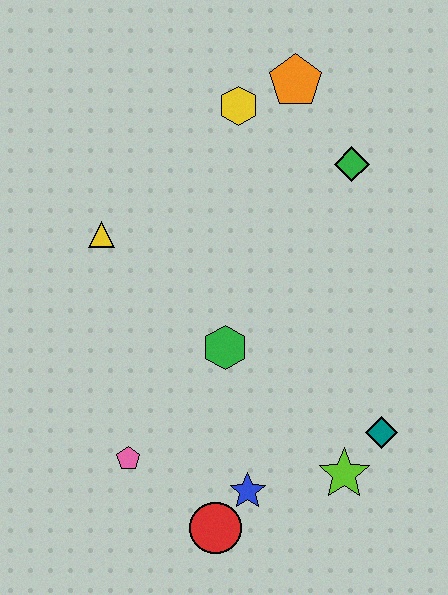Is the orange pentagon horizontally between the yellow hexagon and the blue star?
No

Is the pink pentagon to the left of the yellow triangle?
No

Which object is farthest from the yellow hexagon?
The red circle is farthest from the yellow hexagon.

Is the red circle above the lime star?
No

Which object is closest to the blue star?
The red circle is closest to the blue star.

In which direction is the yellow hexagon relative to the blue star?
The yellow hexagon is above the blue star.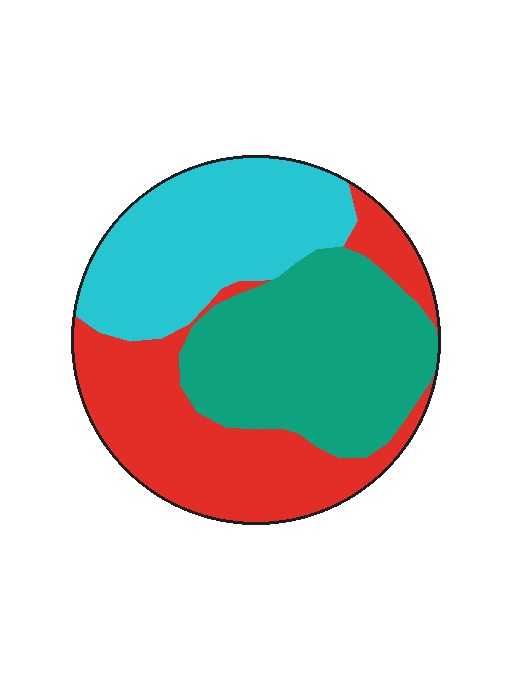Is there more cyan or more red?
Red.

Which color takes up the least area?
Cyan, at roughly 30%.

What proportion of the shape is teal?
Teal covers 35% of the shape.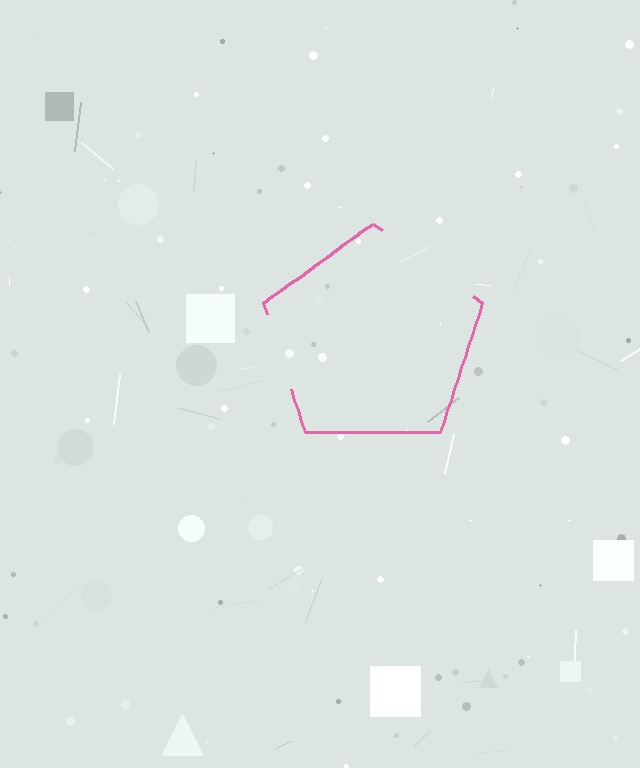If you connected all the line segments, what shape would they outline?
They would outline a pentagon.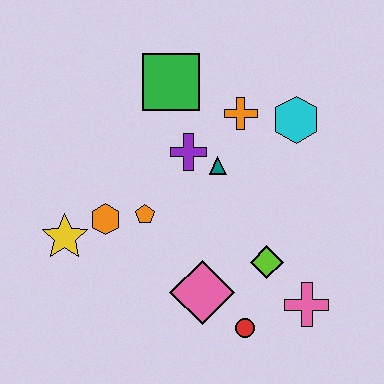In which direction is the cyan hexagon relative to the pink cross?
The cyan hexagon is above the pink cross.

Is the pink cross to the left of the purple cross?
No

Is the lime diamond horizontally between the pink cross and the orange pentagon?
Yes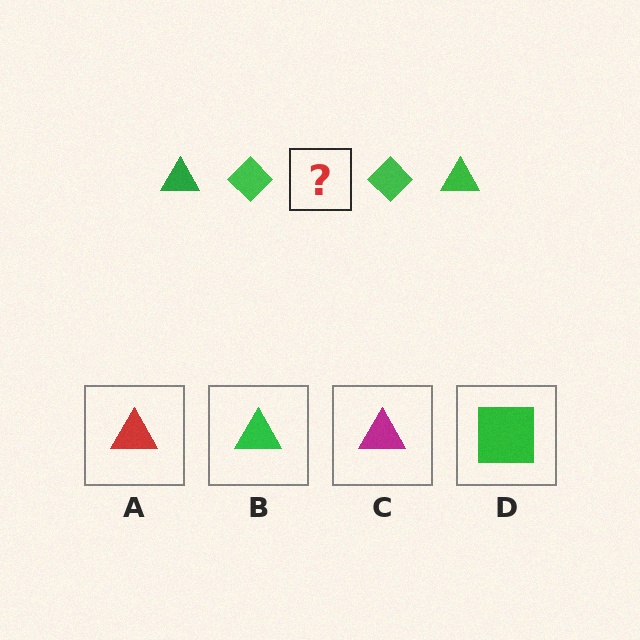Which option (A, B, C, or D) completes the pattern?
B.